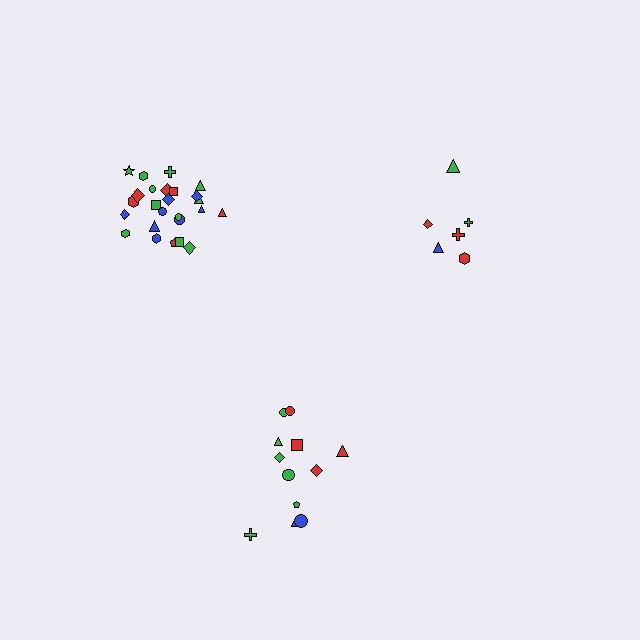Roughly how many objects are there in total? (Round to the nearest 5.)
Roughly 45 objects in total.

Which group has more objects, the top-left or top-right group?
The top-left group.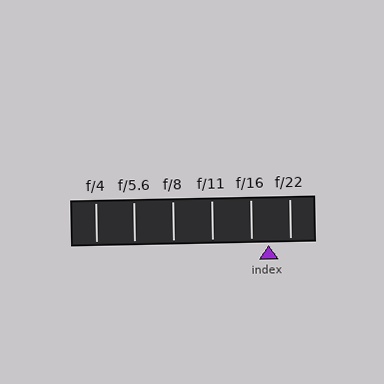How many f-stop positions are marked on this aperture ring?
There are 6 f-stop positions marked.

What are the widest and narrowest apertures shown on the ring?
The widest aperture shown is f/4 and the narrowest is f/22.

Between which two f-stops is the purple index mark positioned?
The index mark is between f/16 and f/22.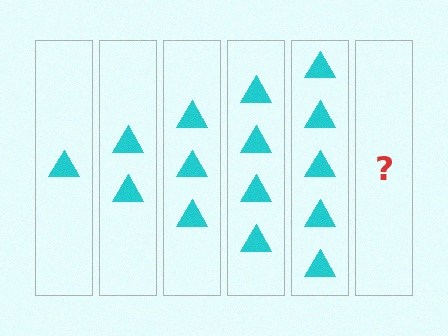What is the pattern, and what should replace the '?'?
The pattern is that each step adds one more triangle. The '?' should be 6 triangles.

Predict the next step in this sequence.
The next step is 6 triangles.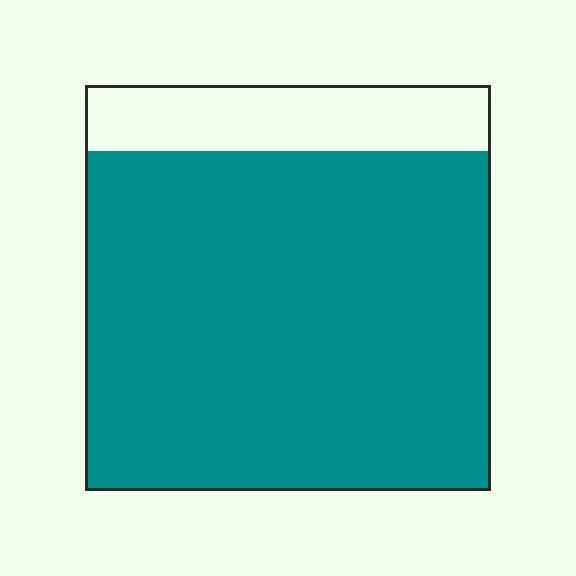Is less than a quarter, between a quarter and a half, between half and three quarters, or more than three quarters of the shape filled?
More than three quarters.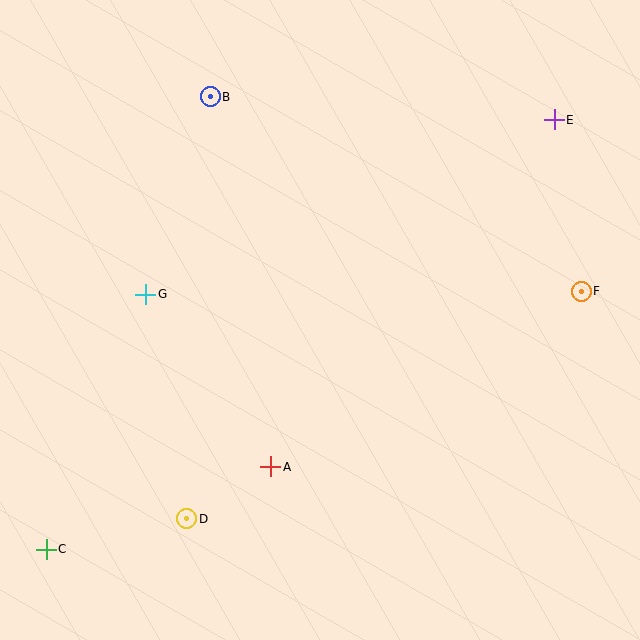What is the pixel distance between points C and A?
The distance between C and A is 239 pixels.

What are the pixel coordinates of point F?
Point F is at (581, 291).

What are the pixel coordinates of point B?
Point B is at (210, 97).